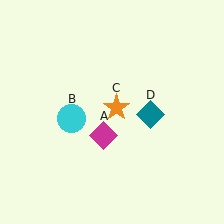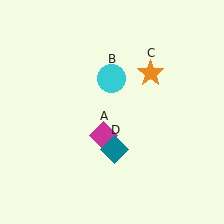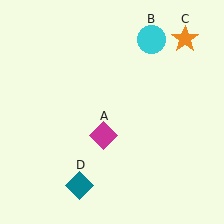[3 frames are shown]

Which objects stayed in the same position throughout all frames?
Magenta diamond (object A) remained stationary.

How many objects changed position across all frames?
3 objects changed position: cyan circle (object B), orange star (object C), teal diamond (object D).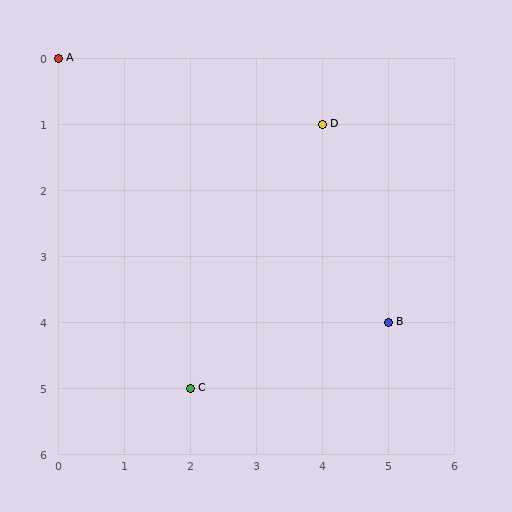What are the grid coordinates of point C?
Point C is at grid coordinates (2, 5).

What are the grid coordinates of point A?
Point A is at grid coordinates (0, 0).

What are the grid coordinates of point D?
Point D is at grid coordinates (4, 1).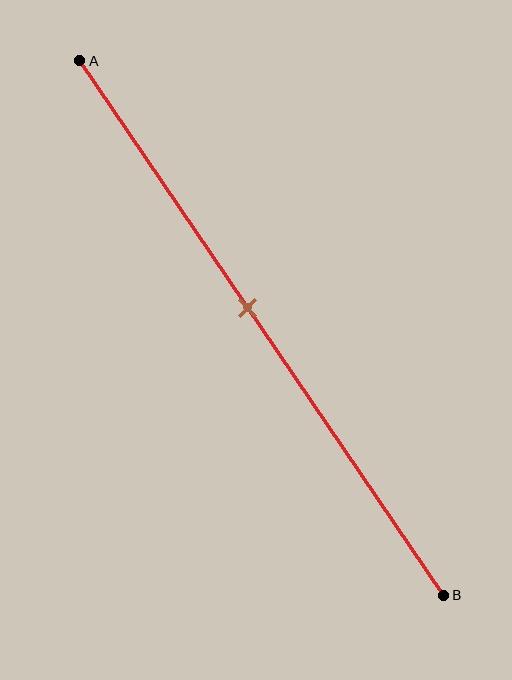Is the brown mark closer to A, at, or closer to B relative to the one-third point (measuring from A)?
The brown mark is closer to point B than the one-third point of segment AB.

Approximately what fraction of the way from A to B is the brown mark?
The brown mark is approximately 45% of the way from A to B.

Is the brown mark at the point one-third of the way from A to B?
No, the mark is at about 45% from A, not at the 33% one-third point.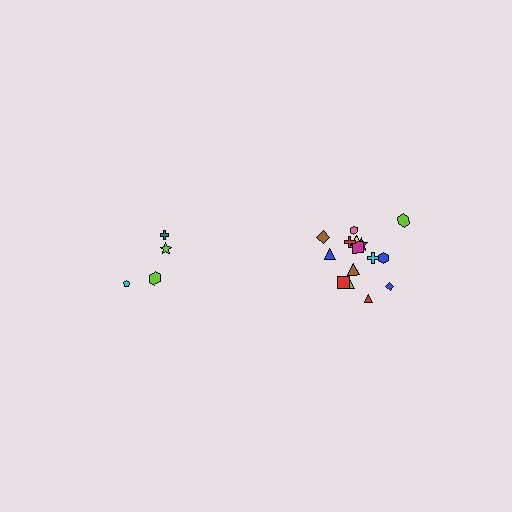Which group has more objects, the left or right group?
The right group.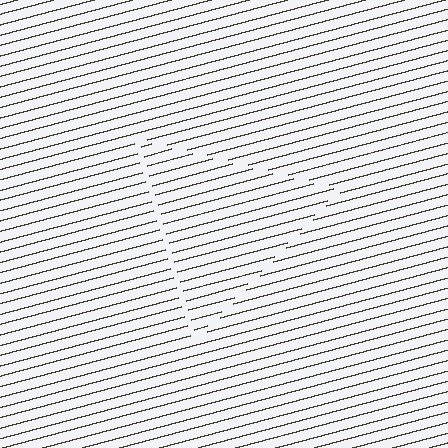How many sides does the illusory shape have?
3 sides — the line-ends trace a triangle.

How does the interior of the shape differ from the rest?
The interior of the shape contains the same grating, shifted by half a period — the contour is defined by the phase discontinuity where line-ends from the inner and outer gratings abut.